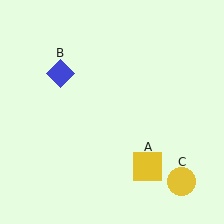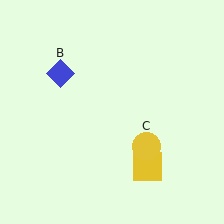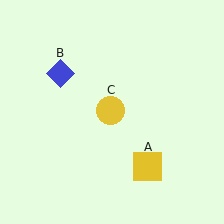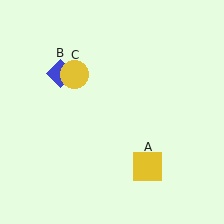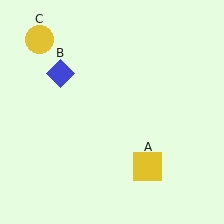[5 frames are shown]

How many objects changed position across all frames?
1 object changed position: yellow circle (object C).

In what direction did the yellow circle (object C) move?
The yellow circle (object C) moved up and to the left.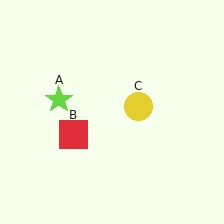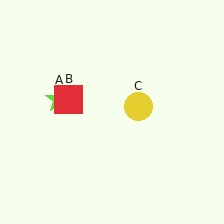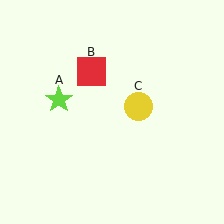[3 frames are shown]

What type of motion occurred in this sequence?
The red square (object B) rotated clockwise around the center of the scene.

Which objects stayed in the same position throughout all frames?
Lime star (object A) and yellow circle (object C) remained stationary.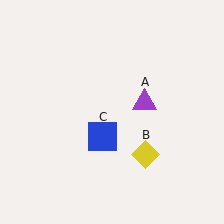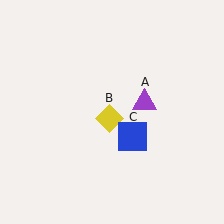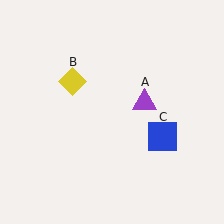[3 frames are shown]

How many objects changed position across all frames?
2 objects changed position: yellow diamond (object B), blue square (object C).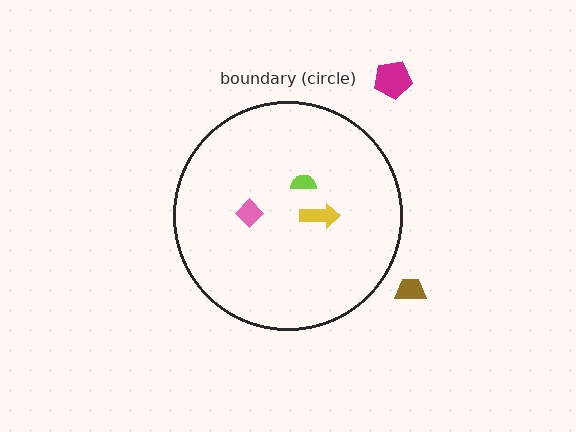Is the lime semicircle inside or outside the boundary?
Inside.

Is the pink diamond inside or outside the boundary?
Inside.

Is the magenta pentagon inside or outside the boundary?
Outside.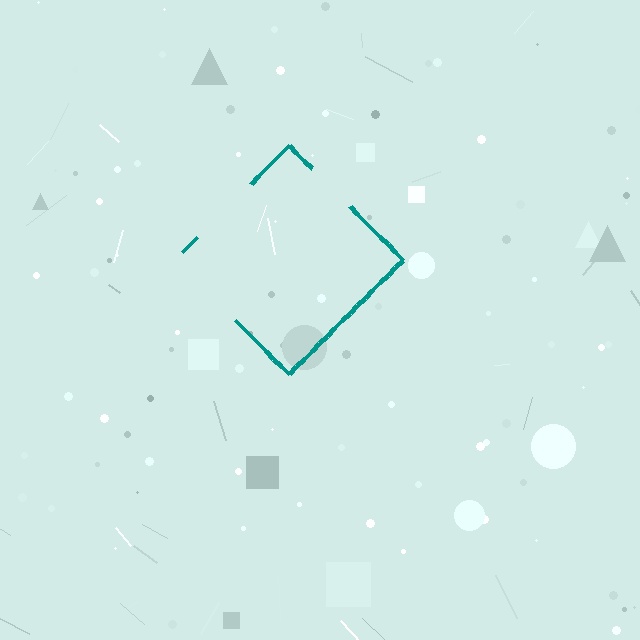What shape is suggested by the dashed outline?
The dashed outline suggests a diamond.